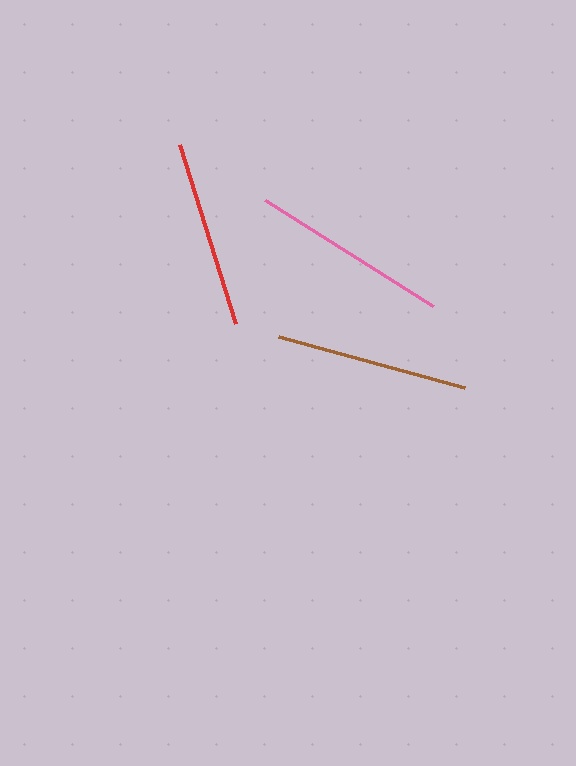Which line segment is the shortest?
The red line is the shortest at approximately 187 pixels.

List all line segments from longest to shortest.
From longest to shortest: pink, brown, red.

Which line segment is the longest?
The pink line is the longest at approximately 199 pixels.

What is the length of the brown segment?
The brown segment is approximately 193 pixels long.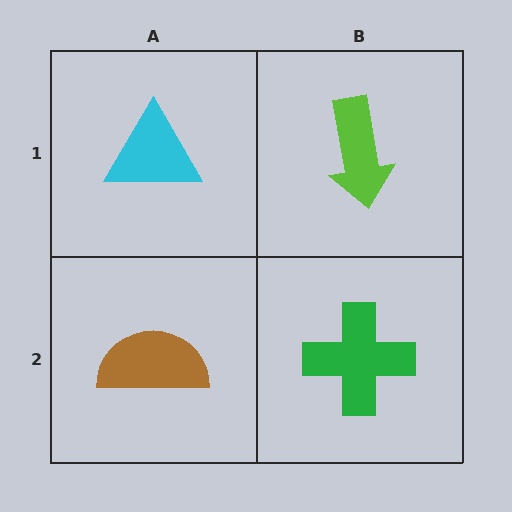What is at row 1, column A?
A cyan triangle.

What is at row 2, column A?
A brown semicircle.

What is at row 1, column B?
A lime arrow.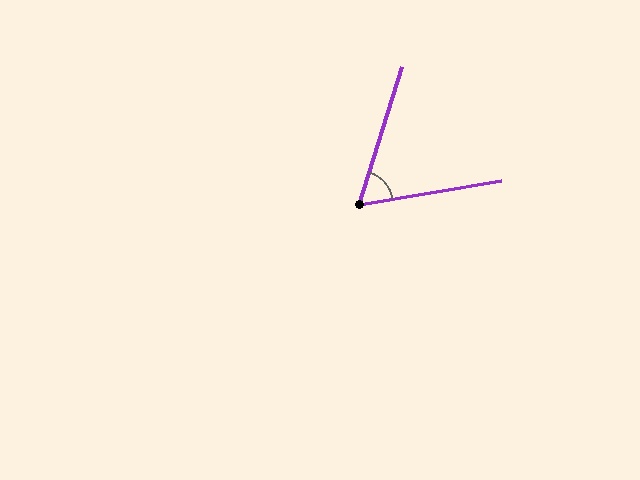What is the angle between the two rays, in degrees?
Approximately 63 degrees.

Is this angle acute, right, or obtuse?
It is acute.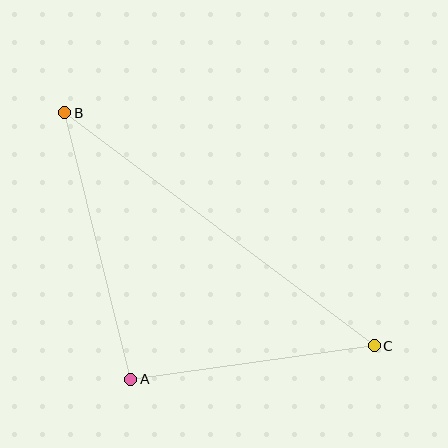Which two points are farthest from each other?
Points B and C are farthest from each other.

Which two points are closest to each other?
Points A and C are closest to each other.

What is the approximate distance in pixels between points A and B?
The distance between A and B is approximately 275 pixels.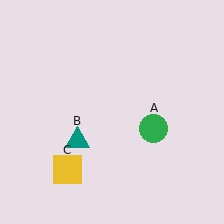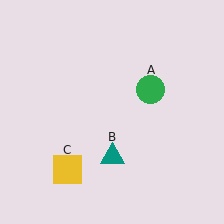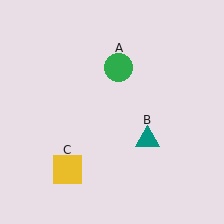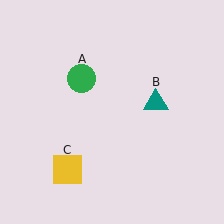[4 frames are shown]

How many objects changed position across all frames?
2 objects changed position: green circle (object A), teal triangle (object B).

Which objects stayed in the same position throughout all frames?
Yellow square (object C) remained stationary.